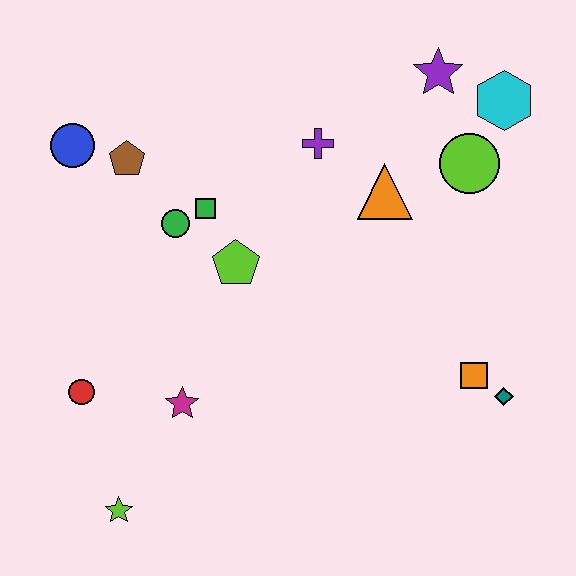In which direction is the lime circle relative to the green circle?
The lime circle is to the right of the green circle.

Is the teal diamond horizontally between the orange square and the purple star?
No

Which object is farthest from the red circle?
The cyan hexagon is farthest from the red circle.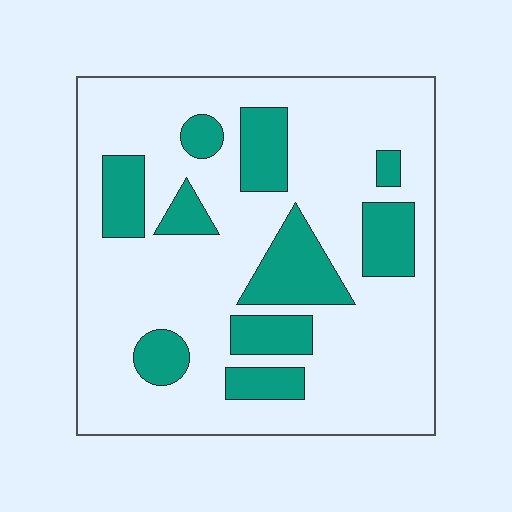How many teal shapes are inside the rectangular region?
10.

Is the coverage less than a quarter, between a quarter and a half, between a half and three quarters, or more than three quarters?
Less than a quarter.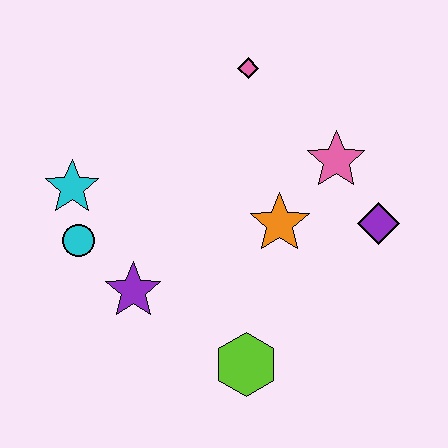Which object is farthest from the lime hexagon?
The pink diamond is farthest from the lime hexagon.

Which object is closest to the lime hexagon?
The purple star is closest to the lime hexagon.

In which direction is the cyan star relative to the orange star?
The cyan star is to the left of the orange star.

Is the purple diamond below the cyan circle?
No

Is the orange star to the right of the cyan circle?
Yes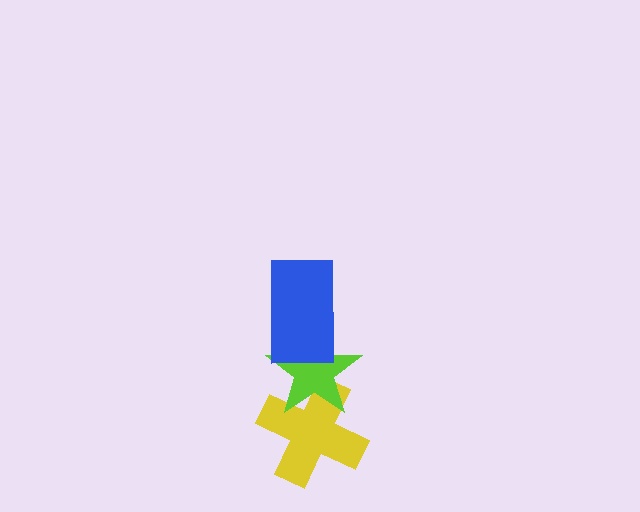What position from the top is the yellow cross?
The yellow cross is 3rd from the top.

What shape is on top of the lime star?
The blue rectangle is on top of the lime star.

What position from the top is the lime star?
The lime star is 2nd from the top.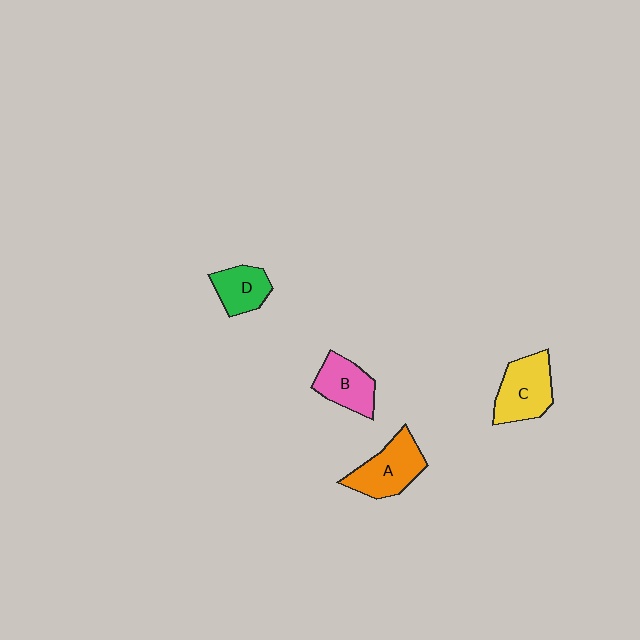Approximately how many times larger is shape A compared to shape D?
Approximately 1.4 times.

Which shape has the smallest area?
Shape D (green).